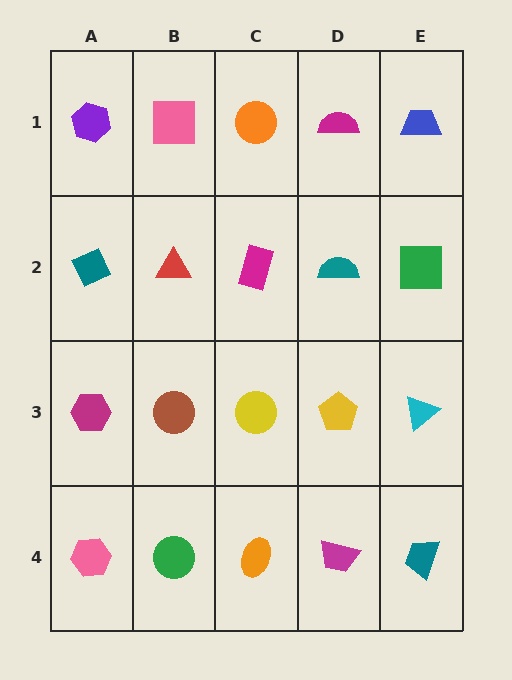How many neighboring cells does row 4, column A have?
2.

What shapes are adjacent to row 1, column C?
A magenta rectangle (row 2, column C), a pink square (row 1, column B), a magenta semicircle (row 1, column D).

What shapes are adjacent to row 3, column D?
A teal semicircle (row 2, column D), a magenta trapezoid (row 4, column D), a yellow circle (row 3, column C), a cyan triangle (row 3, column E).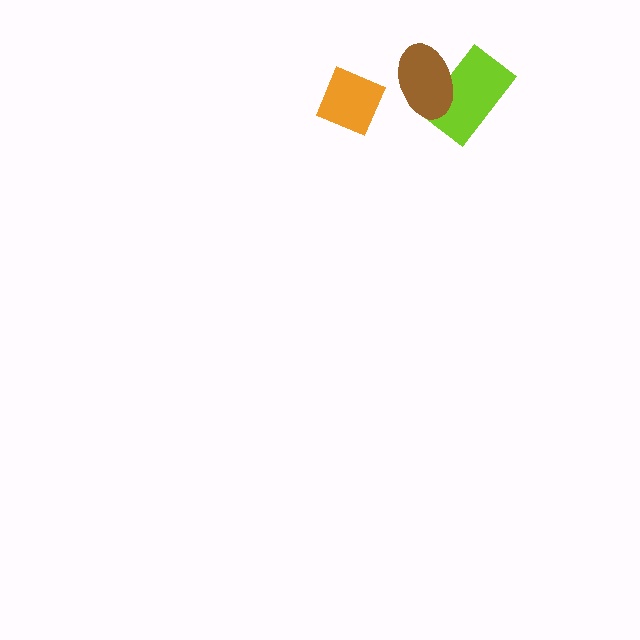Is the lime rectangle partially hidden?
Yes, it is partially covered by another shape.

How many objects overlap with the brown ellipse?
1 object overlaps with the brown ellipse.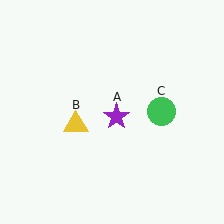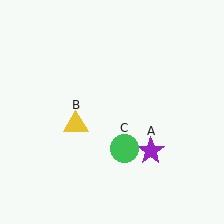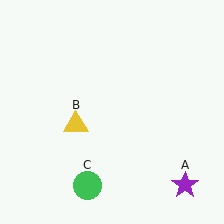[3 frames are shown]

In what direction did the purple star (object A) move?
The purple star (object A) moved down and to the right.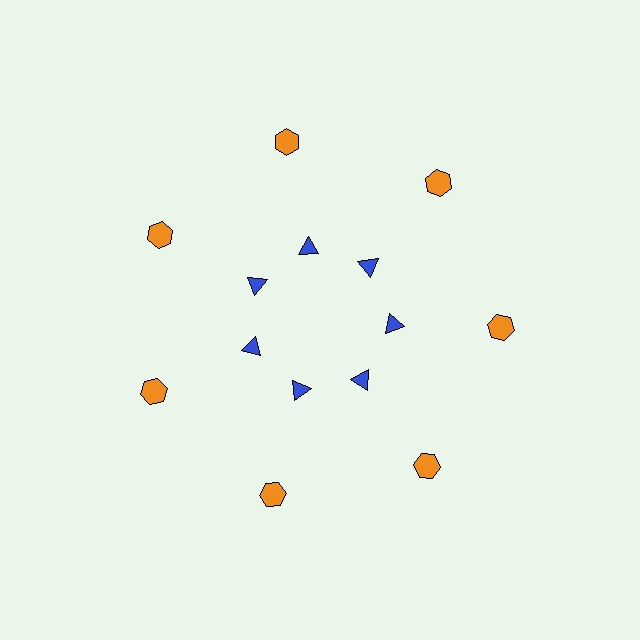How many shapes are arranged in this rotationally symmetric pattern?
There are 14 shapes, arranged in 7 groups of 2.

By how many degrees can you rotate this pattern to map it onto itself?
The pattern maps onto itself every 51 degrees of rotation.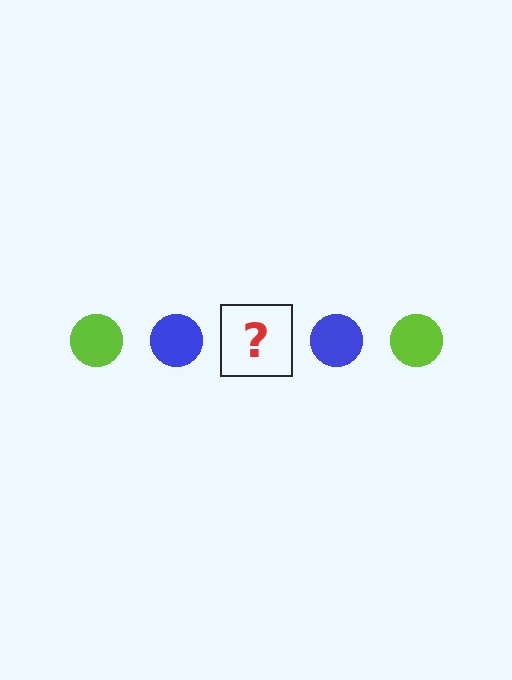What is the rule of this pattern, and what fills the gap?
The rule is that the pattern cycles through lime, blue circles. The gap should be filled with a lime circle.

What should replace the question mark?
The question mark should be replaced with a lime circle.